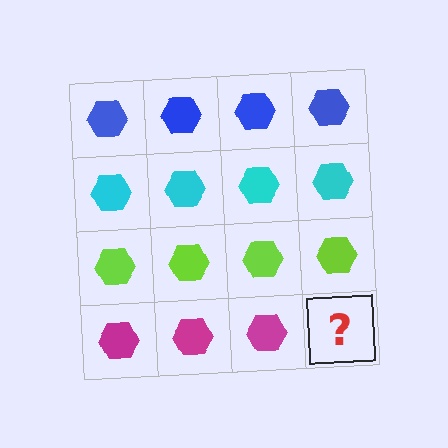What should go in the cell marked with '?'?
The missing cell should contain a magenta hexagon.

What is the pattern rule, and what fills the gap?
The rule is that each row has a consistent color. The gap should be filled with a magenta hexagon.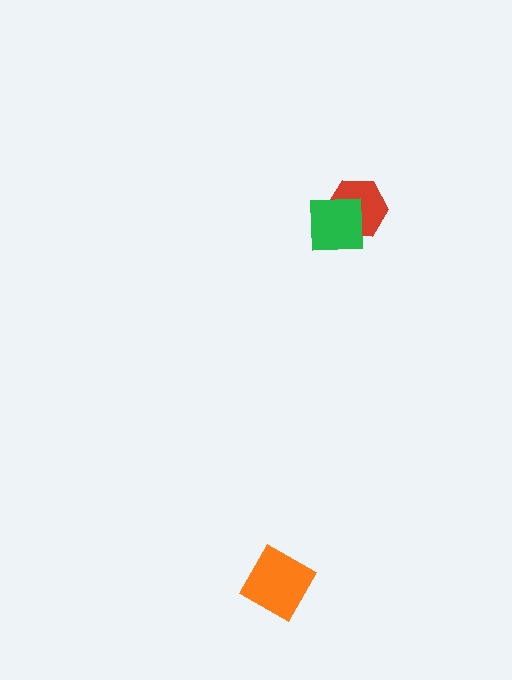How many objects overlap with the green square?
1 object overlaps with the green square.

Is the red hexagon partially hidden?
Yes, it is partially covered by another shape.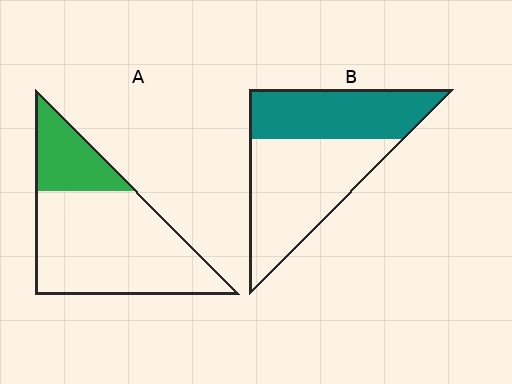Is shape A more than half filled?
No.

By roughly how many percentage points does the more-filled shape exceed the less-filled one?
By roughly 20 percentage points (B over A).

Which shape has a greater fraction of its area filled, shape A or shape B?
Shape B.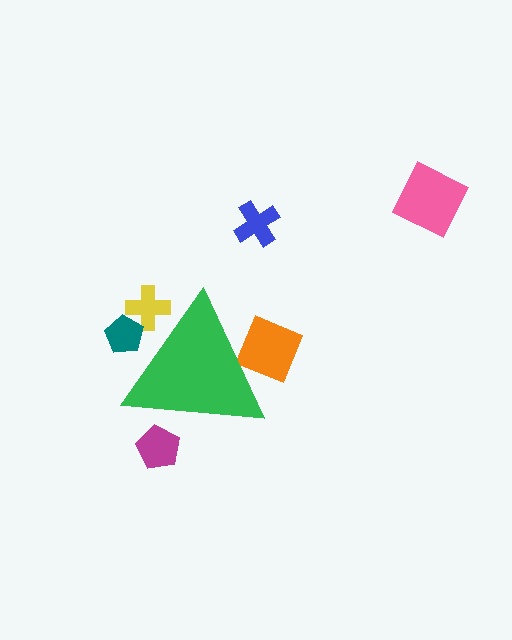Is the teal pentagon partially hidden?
Yes, the teal pentagon is partially hidden behind the green triangle.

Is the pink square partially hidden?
No, the pink square is fully visible.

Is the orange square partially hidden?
Yes, the orange square is partially hidden behind the green triangle.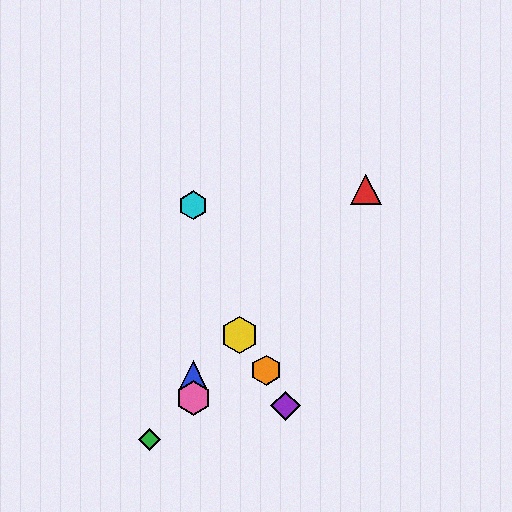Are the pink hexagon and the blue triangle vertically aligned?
Yes, both are at x≈193.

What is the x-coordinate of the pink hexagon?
The pink hexagon is at x≈193.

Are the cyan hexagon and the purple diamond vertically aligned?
No, the cyan hexagon is at x≈193 and the purple diamond is at x≈286.